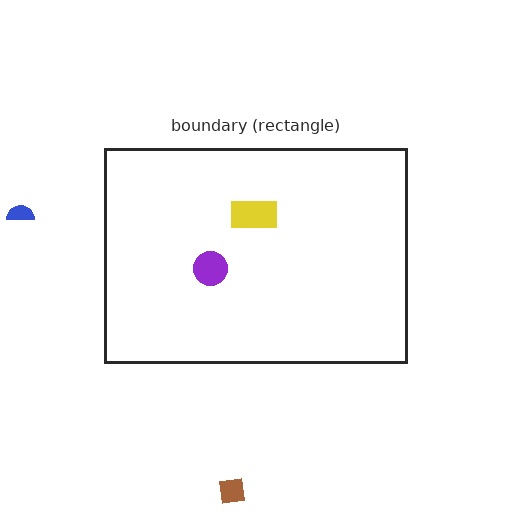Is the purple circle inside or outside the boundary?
Inside.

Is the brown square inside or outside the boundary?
Outside.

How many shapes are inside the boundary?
2 inside, 2 outside.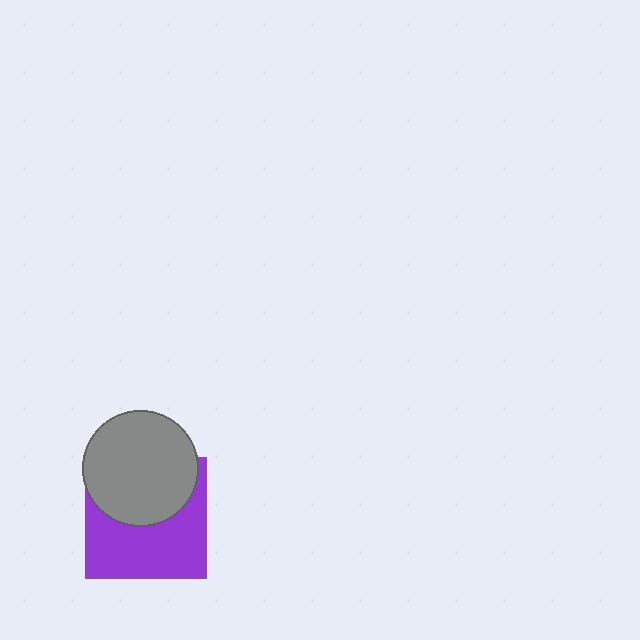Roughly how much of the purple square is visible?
About half of it is visible (roughly 56%).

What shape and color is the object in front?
The object in front is a gray circle.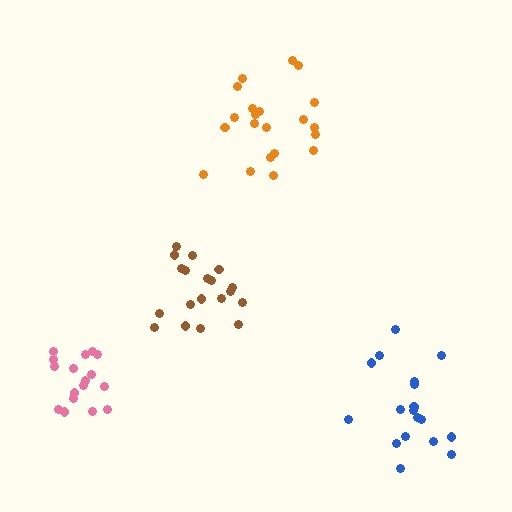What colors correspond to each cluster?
The clusters are colored: blue, pink, brown, orange.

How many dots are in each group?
Group 1: 19 dots, Group 2: 17 dots, Group 3: 19 dots, Group 4: 21 dots (76 total).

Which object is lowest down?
The blue cluster is bottommost.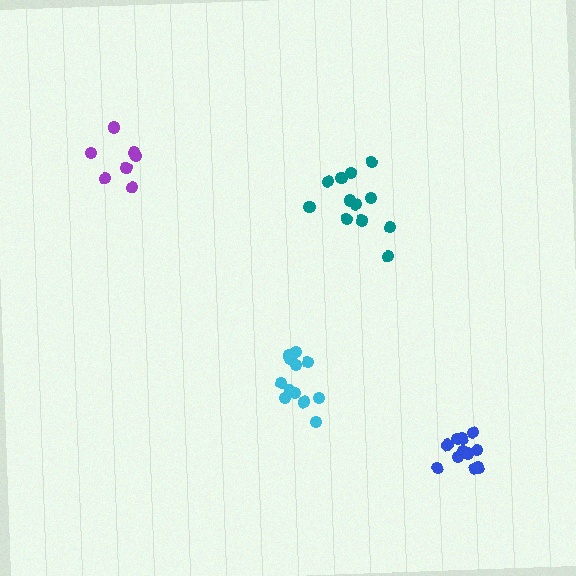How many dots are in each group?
Group 1: 7 dots, Group 2: 11 dots, Group 3: 12 dots, Group 4: 12 dots (42 total).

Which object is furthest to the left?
The purple cluster is leftmost.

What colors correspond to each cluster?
The clusters are colored: purple, blue, cyan, teal.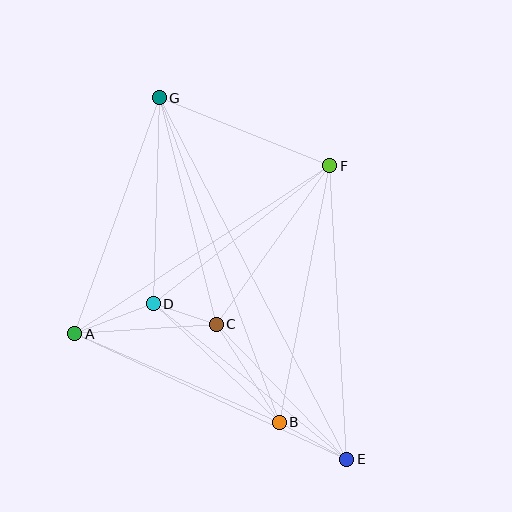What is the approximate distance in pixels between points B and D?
The distance between B and D is approximately 173 pixels.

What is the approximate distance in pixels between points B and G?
The distance between B and G is approximately 346 pixels.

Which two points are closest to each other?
Points C and D are closest to each other.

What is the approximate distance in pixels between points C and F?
The distance between C and F is approximately 195 pixels.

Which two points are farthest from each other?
Points E and G are farthest from each other.